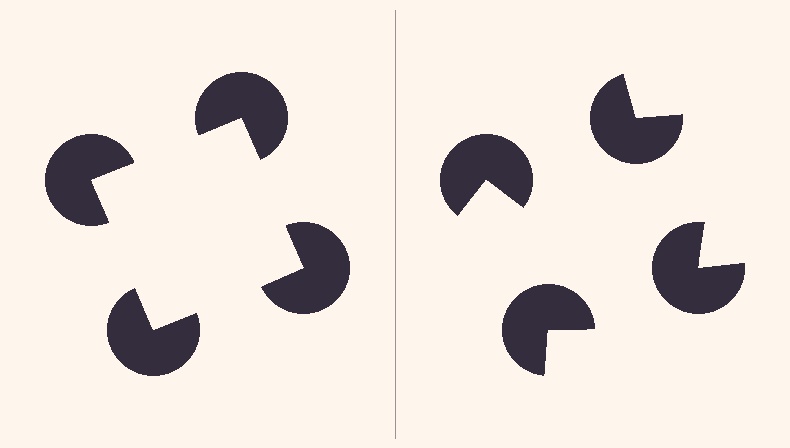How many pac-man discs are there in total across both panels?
8 — 4 on each side.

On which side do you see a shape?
An illusory square appears on the left side. On the right side the wedge cuts are rotated, so no coherent shape forms.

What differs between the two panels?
The pac-man discs are positioned identically on both sides; only the wedge orientations differ. On the left they align to a square; on the right they are misaligned.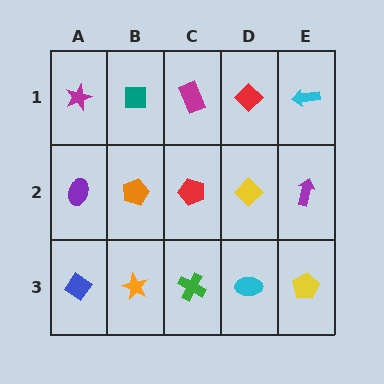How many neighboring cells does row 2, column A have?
3.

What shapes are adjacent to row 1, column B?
An orange pentagon (row 2, column B), a magenta star (row 1, column A), a magenta rectangle (row 1, column C).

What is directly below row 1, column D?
A yellow diamond.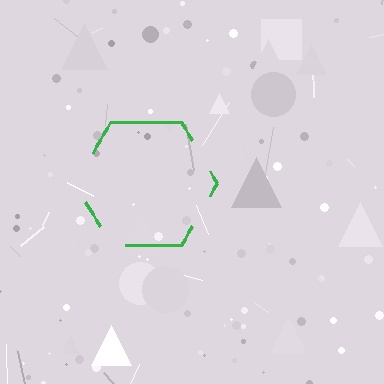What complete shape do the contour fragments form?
The contour fragments form a hexagon.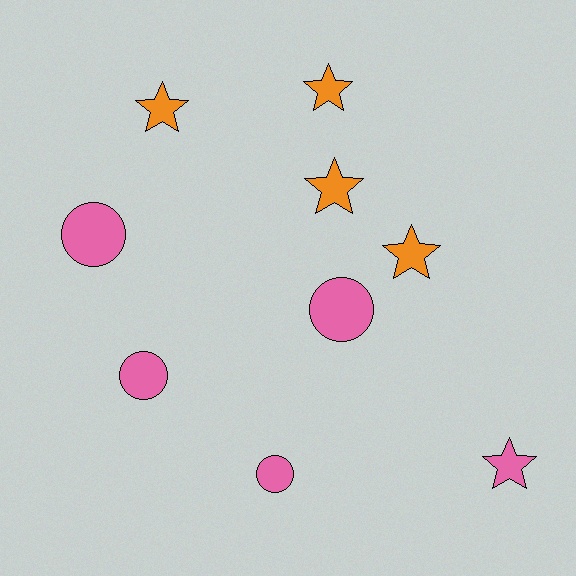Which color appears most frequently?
Pink, with 5 objects.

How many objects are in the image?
There are 9 objects.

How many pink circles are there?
There are 4 pink circles.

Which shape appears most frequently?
Star, with 5 objects.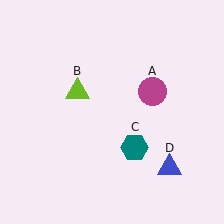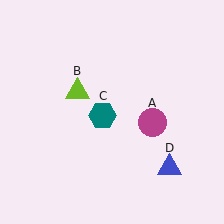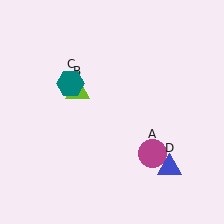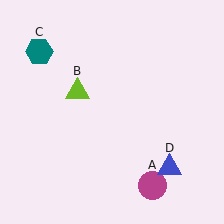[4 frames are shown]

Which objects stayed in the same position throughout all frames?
Lime triangle (object B) and blue triangle (object D) remained stationary.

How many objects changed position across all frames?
2 objects changed position: magenta circle (object A), teal hexagon (object C).